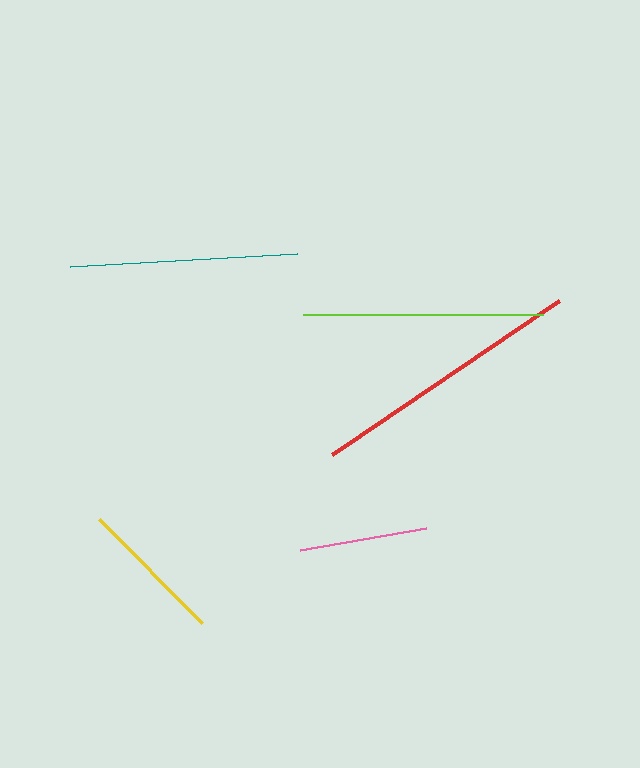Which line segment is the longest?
The red line is the longest at approximately 275 pixels.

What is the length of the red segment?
The red segment is approximately 275 pixels long.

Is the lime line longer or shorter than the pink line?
The lime line is longer than the pink line.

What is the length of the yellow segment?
The yellow segment is approximately 146 pixels long.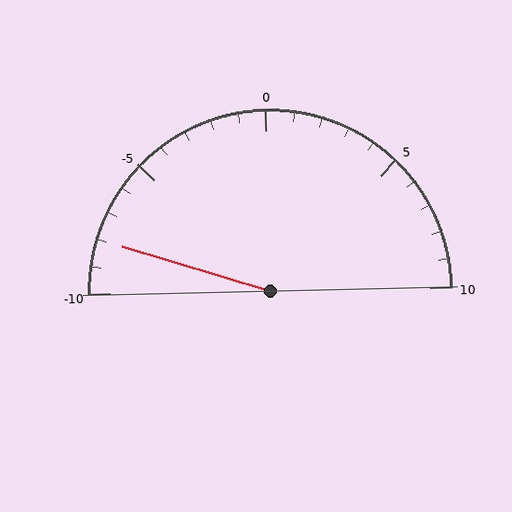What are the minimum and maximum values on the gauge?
The gauge ranges from -10 to 10.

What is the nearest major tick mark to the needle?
The nearest major tick mark is -10.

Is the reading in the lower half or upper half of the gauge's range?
The reading is in the lower half of the range (-10 to 10).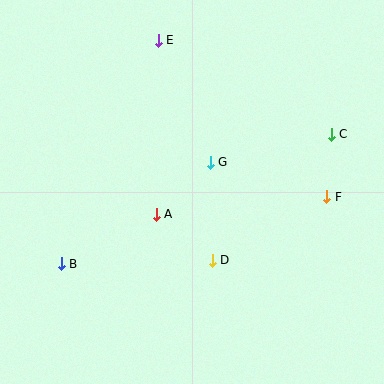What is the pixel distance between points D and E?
The distance between D and E is 226 pixels.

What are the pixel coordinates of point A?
Point A is at (156, 214).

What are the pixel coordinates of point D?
Point D is at (212, 260).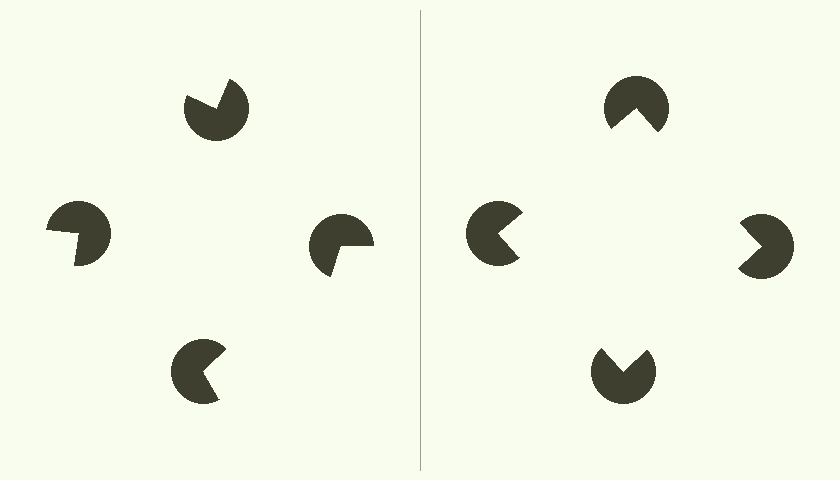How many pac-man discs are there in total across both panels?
8 — 4 on each side.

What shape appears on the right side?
An illusory square.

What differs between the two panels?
The pac-man discs are positioned identically on both sides; only the wedge orientations differ. On the right they align to a square; on the left they are misaligned.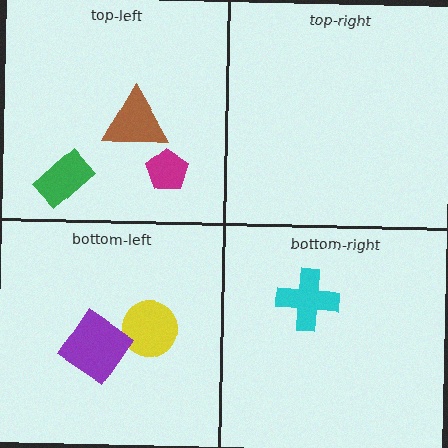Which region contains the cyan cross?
The bottom-right region.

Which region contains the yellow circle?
The bottom-left region.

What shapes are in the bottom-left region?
The yellow circle, the purple diamond.